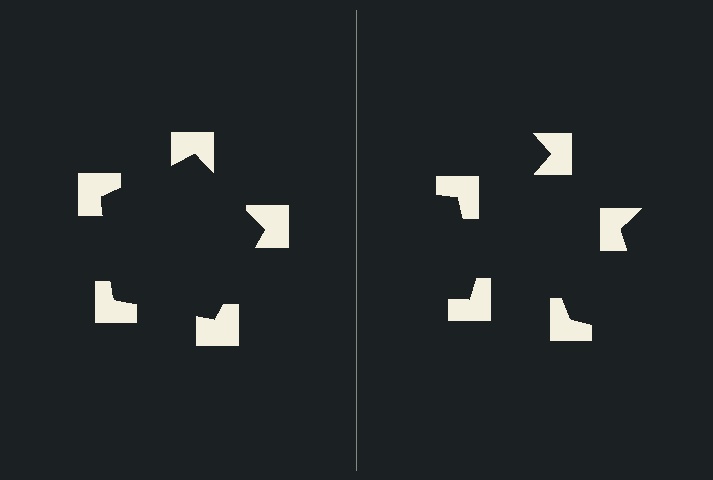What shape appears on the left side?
An illusory pentagon.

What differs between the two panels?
The notched squares are positioned identically on both sides; only the wedge orientations differ. On the left they align to a pentagon; on the right they are misaligned.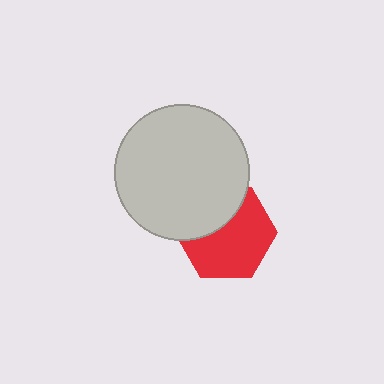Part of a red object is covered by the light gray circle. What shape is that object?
It is a hexagon.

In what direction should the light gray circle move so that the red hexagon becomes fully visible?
The light gray circle should move up. That is the shortest direction to clear the overlap and leave the red hexagon fully visible.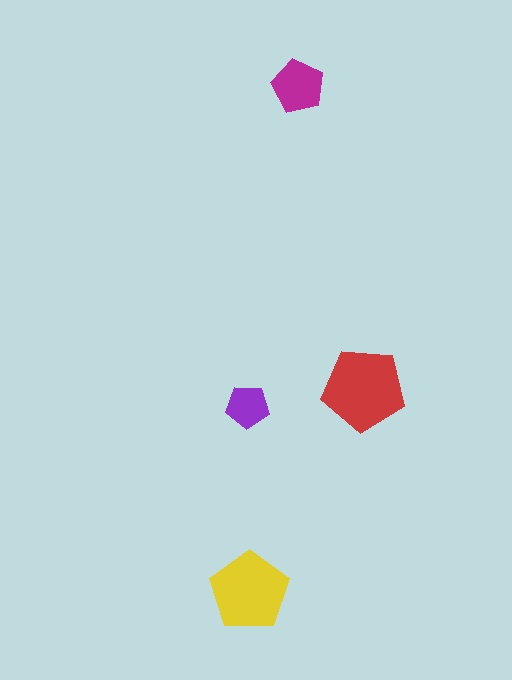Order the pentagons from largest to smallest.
the red one, the yellow one, the magenta one, the purple one.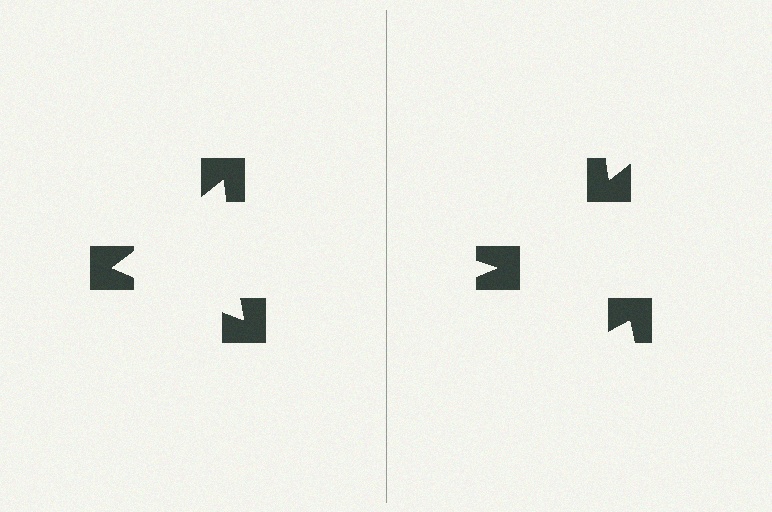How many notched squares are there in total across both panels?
6 — 3 on each side.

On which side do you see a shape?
An illusory triangle appears on the left side. On the right side the wedge cuts are rotated, so no coherent shape forms.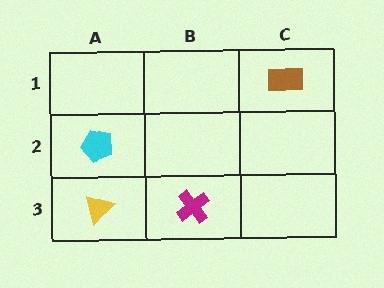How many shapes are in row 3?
2 shapes.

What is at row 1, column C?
A brown rectangle.